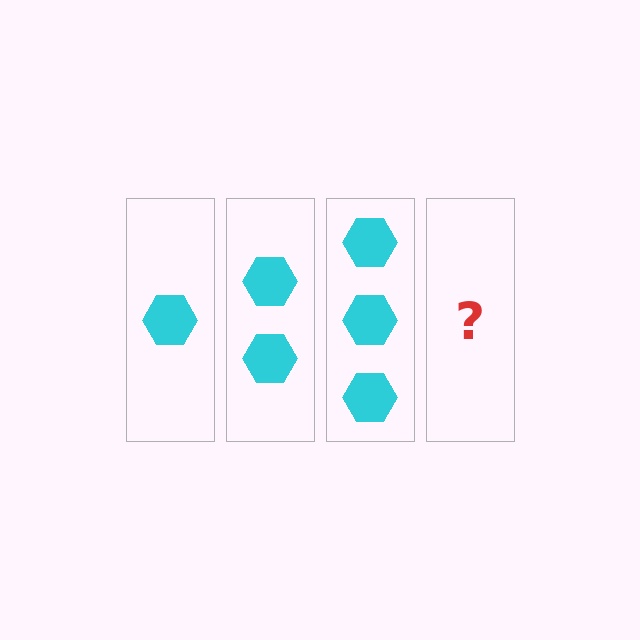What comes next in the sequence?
The next element should be 4 hexagons.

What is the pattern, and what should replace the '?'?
The pattern is that each step adds one more hexagon. The '?' should be 4 hexagons.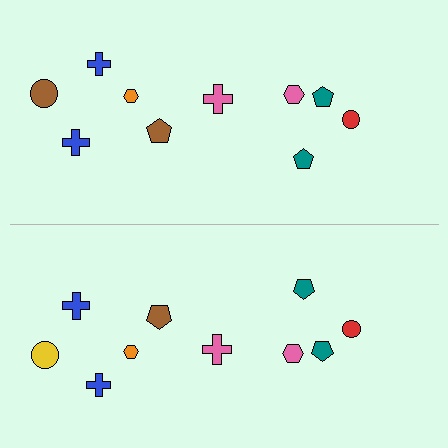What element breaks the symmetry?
The yellow circle on the bottom side breaks the symmetry — its mirror counterpart is brown.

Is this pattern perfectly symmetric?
No, the pattern is not perfectly symmetric. The yellow circle on the bottom side breaks the symmetry — its mirror counterpart is brown.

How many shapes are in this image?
There are 20 shapes in this image.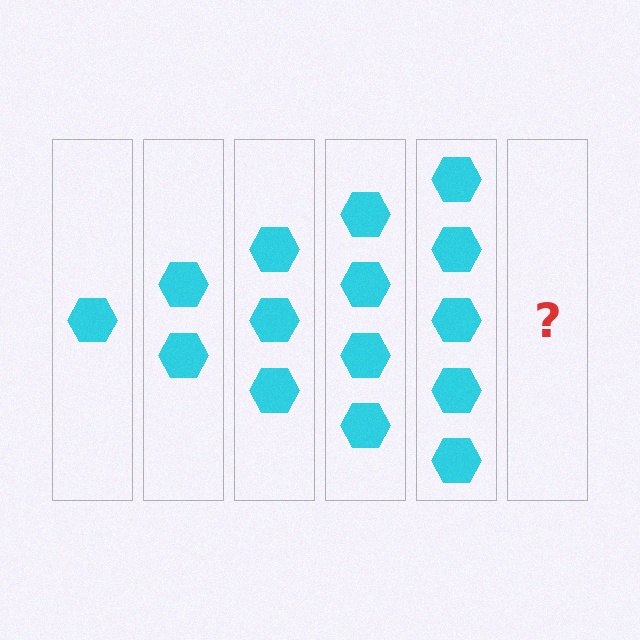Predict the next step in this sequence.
The next step is 6 hexagons.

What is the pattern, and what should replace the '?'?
The pattern is that each step adds one more hexagon. The '?' should be 6 hexagons.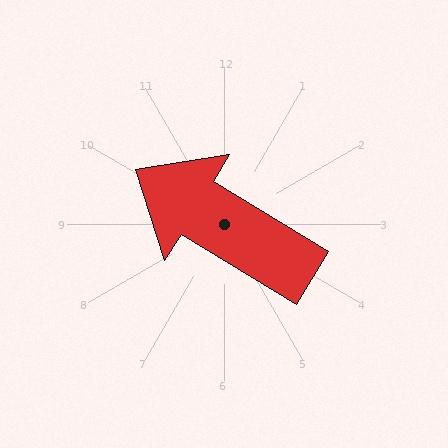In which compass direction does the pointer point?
Northwest.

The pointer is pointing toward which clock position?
Roughly 10 o'clock.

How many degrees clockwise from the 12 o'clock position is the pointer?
Approximately 301 degrees.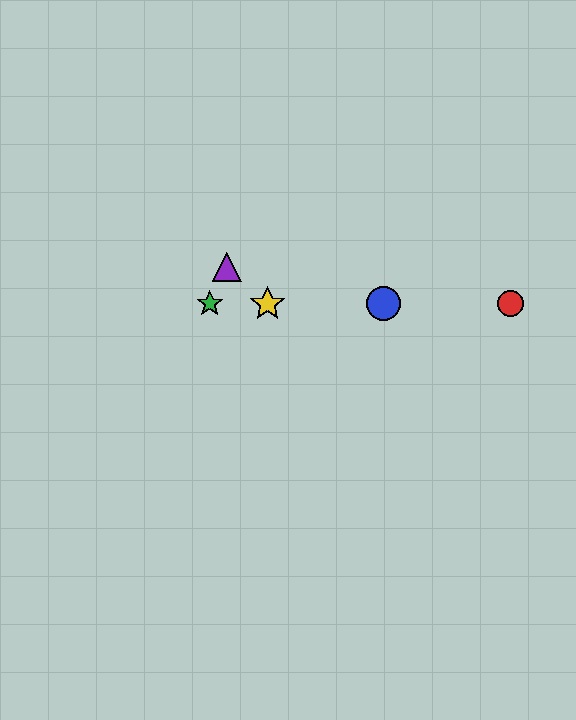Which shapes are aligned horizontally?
The red circle, the blue circle, the green star, the yellow star are aligned horizontally.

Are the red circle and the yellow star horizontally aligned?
Yes, both are at y≈304.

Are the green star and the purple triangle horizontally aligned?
No, the green star is at y≈304 and the purple triangle is at y≈267.